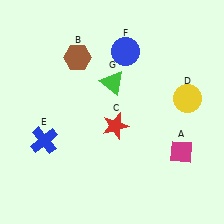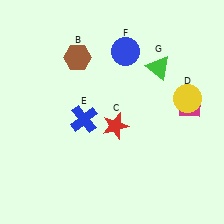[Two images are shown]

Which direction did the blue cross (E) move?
The blue cross (E) moved right.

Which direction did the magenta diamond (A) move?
The magenta diamond (A) moved up.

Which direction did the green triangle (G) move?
The green triangle (G) moved right.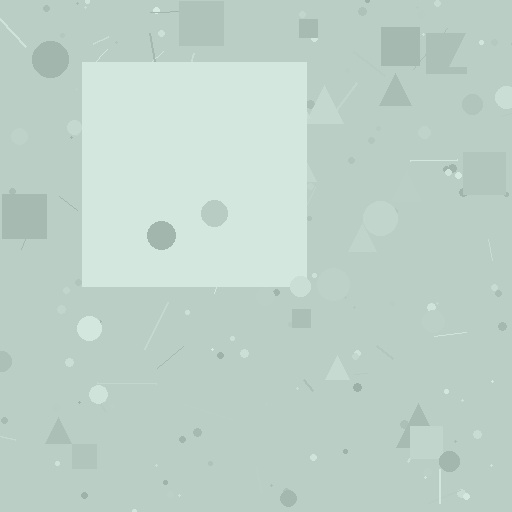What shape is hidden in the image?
A square is hidden in the image.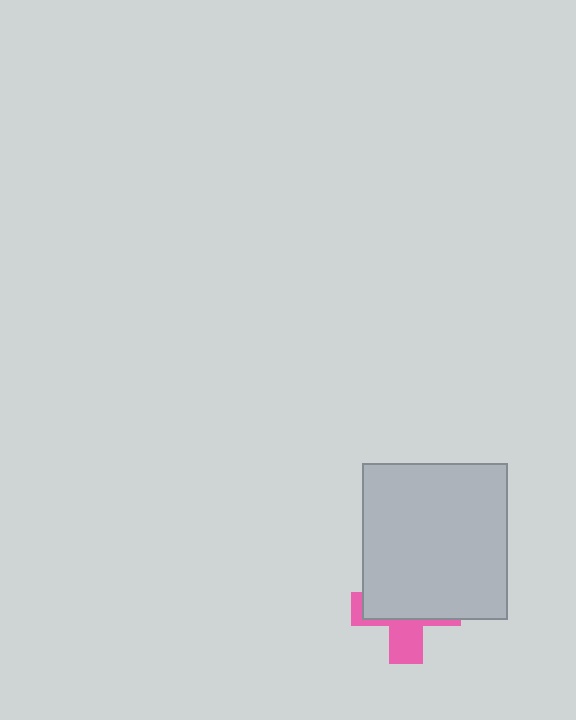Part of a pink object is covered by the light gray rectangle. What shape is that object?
It is a cross.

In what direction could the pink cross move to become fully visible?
The pink cross could move down. That would shift it out from behind the light gray rectangle entirely.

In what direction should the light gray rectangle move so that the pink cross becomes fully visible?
The light gray rectangle should move up. That is the shortest direction to clear the overlap and leave the pink cross fully visible.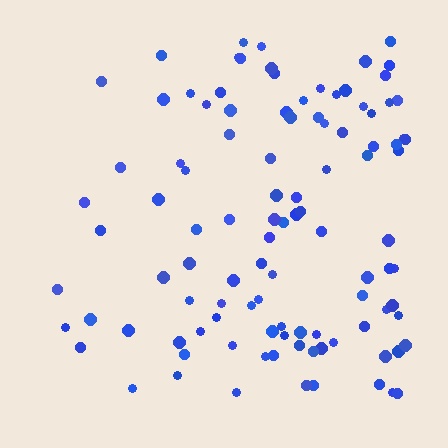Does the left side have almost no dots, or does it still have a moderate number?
Still a moderate number, just noticeably fewer than the right.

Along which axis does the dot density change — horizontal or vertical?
Horizontal.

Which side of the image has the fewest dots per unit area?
The left.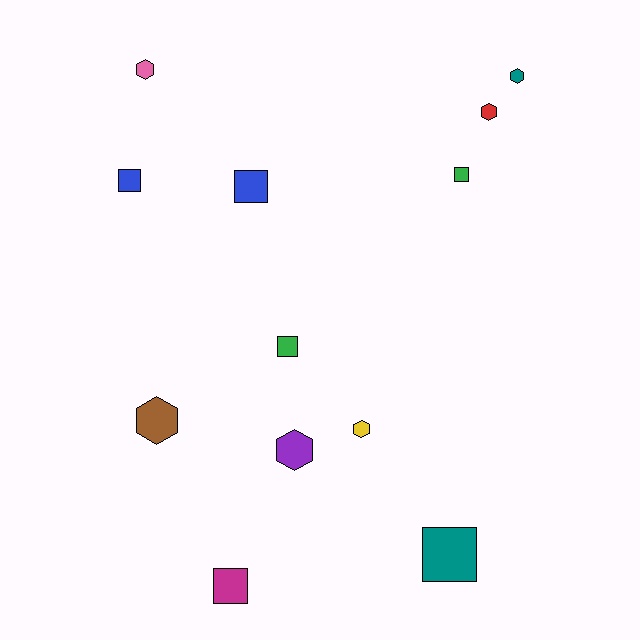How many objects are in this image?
There are 12 objects.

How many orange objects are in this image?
There are no orange objects.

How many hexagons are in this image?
There are 6 hexagons.